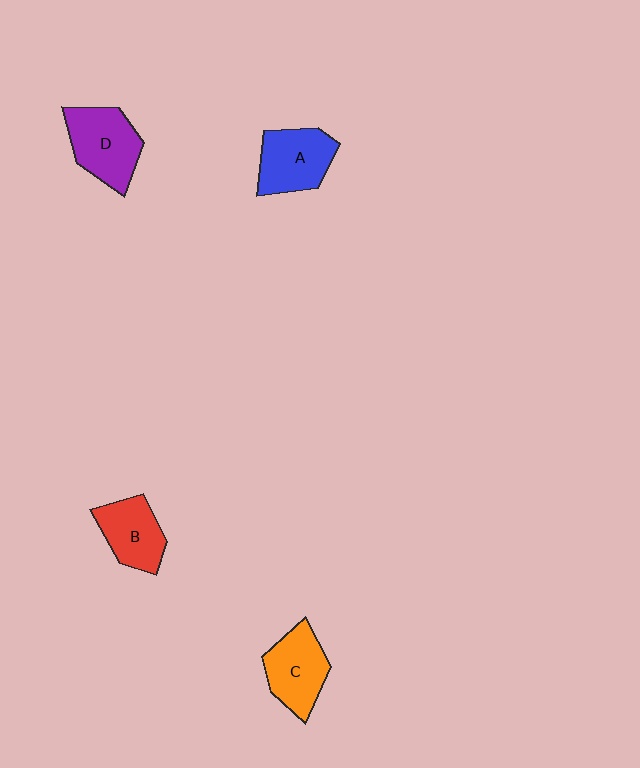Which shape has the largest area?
Shape D (purple).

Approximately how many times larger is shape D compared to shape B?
Approximately 1.3 times.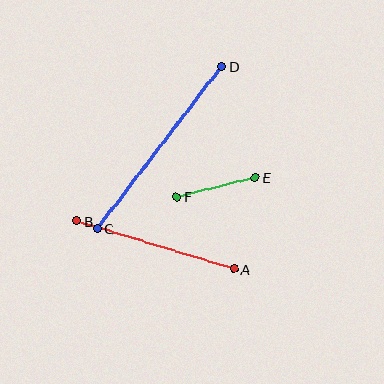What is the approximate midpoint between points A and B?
The midpoint is at approximately (155, 245) pixels.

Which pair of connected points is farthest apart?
Points C and D are farthest apart.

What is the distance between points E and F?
The distance is approximately 81 pixels.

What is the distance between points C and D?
The distance is approximately 205 pixels.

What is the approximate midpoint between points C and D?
The midpoint is at approximately (159, 148) pixels.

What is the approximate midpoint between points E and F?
The midpoint is at approximately (216, 187) pixels.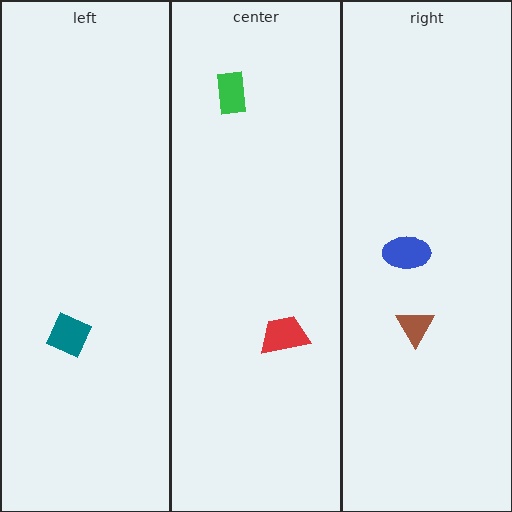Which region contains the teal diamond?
The left region.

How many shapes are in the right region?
2.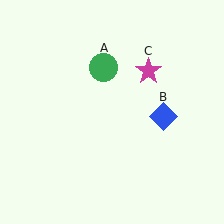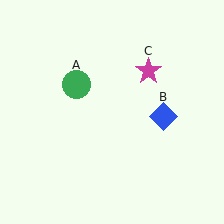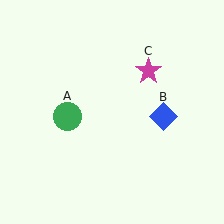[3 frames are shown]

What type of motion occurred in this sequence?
The green circle (object A) rotated counterclockwise around the center of the scene.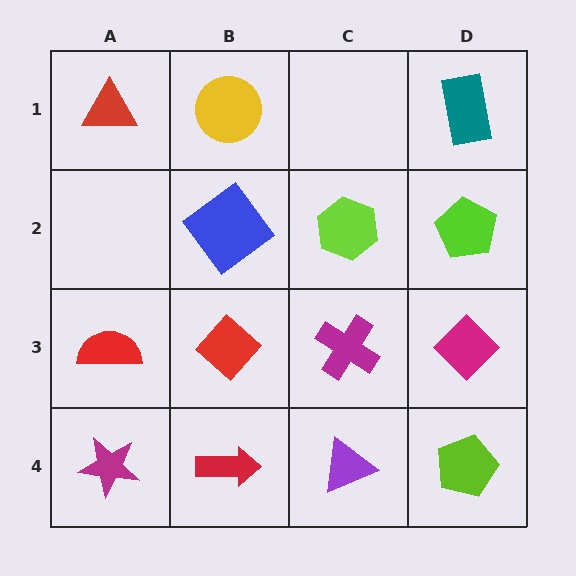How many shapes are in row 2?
3 shapes.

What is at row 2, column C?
A lime hexagon.